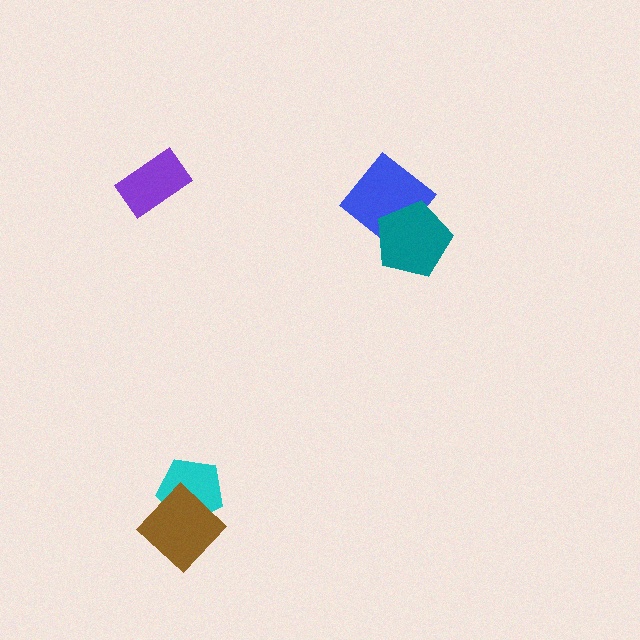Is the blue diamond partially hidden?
Yes, it is partially covered by another shape.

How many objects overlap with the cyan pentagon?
1 object overlaps with the cyan pentagon.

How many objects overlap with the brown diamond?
1 object overlaps with the brown diamond.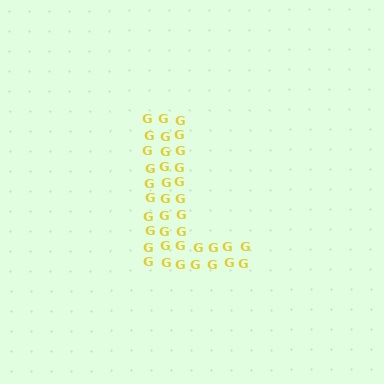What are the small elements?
The small elements are letter G's.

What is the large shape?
The large shape is the letter L.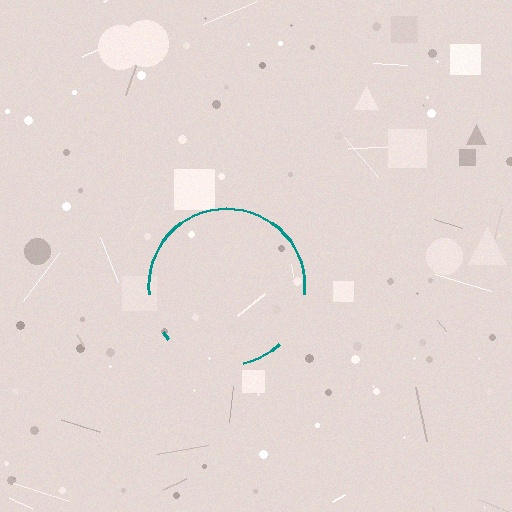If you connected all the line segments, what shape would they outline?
They would outline a circle.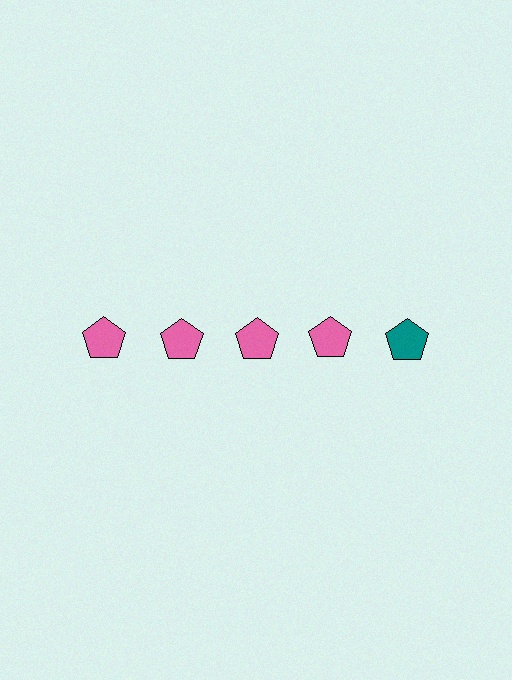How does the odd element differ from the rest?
It has a different color: teal instead of pink.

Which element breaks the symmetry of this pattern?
The teal pentagon in the top row, rightmost column breaks the symmetry. All other shapes are pink pentagons.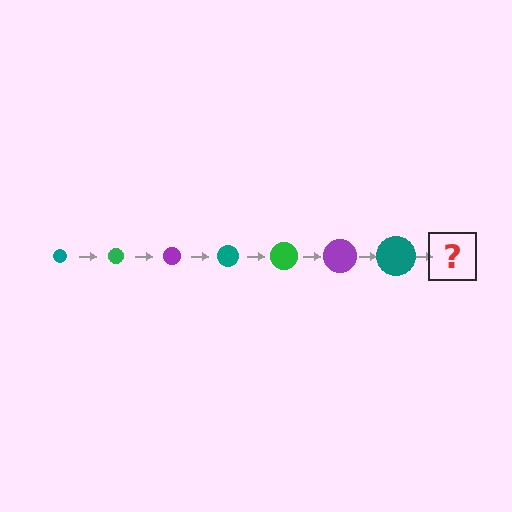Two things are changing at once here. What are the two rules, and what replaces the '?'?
The two rules are that the circle grows larger each step and the color cycles through teal, green, and purple. The '?' should be a green circle, larger than the previous one.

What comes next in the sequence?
The next element should be a green circle, larger than the previous one.